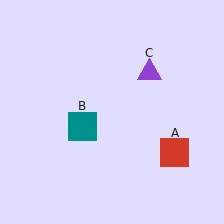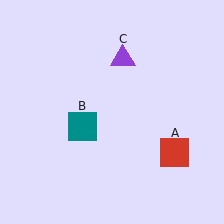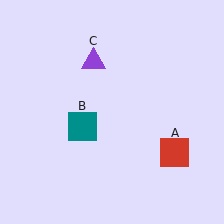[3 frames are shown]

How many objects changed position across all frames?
1 object changed position: purple triangle (object C).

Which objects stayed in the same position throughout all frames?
Red square (object A) and teal square (object B) remained stationary.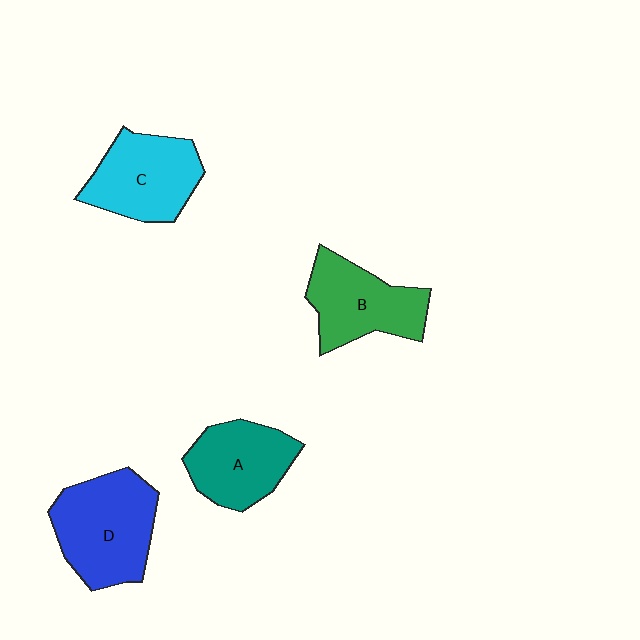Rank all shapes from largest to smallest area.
From largest to smallest: D (blue), C (cyan), B (green), A (teal).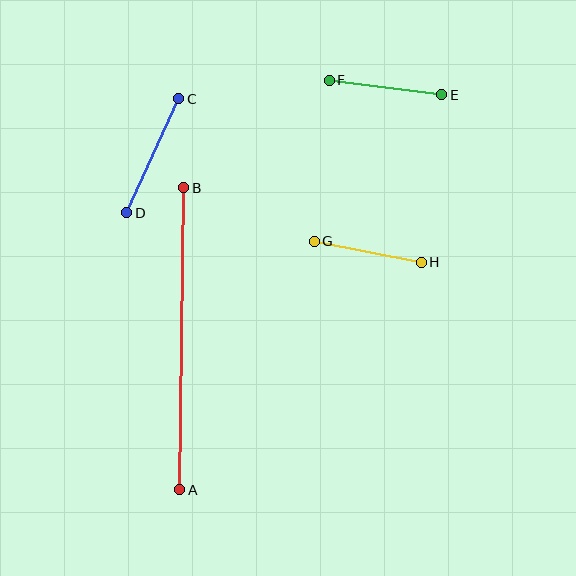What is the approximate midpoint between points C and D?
The midpoint is at approximately (153, 156) pixels.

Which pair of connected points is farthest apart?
Points A and B are farthest apart.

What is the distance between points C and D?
The distance is approximately 125 pixels.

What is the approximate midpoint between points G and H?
The midpoint is at approximately (368, 252) pixels.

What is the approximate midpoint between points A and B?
The midpoint is at approximately (182, 339) pixels.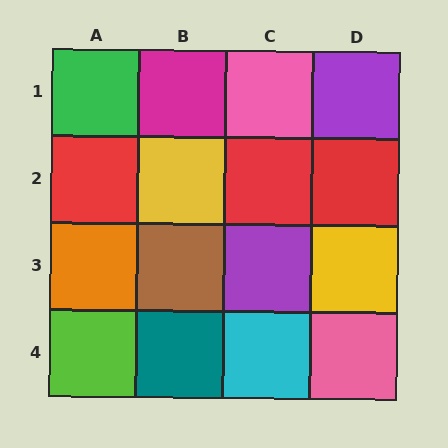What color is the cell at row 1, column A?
Green.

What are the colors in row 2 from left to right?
Red, yellow, red, red.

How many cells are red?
3 cells are red.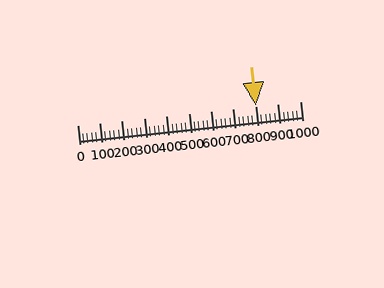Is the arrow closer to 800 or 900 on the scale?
The arrow is closer to 800.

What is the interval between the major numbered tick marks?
The major tick marks are spaced 100 units apart.